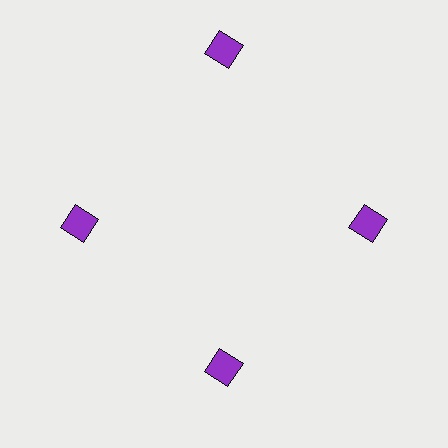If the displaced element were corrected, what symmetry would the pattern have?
It would have 4-fold rotational symmetry — the pattern would map onto itself every 90 degrees.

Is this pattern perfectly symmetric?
No. The 4 purple diamonds are arranged in a ring, but one element near the 12 o'clock position is pushed outward from the center, breaking the 4-fold rotational symmetry.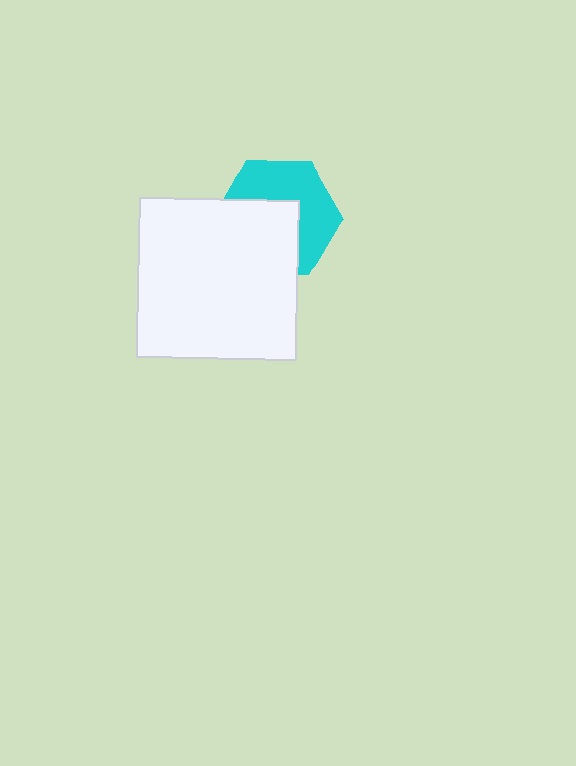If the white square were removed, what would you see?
You would see the complete cyan hexagon.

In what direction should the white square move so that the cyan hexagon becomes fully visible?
The white square should move toward the lower-left. That is the shortest direction to clear the overlap and leave the cyan hexagon fully visible.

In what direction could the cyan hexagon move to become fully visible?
The cyan hexagon could move toward the upper-right. That would shift it out from behind the white square entirely.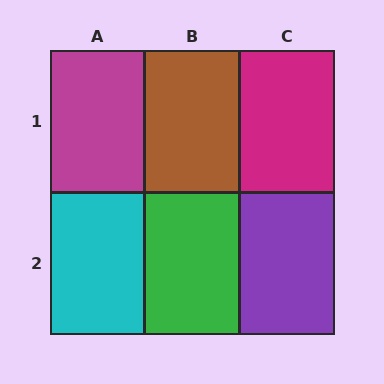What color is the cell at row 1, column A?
Magenta.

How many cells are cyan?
1 cell is cyan.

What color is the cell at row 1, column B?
Brown.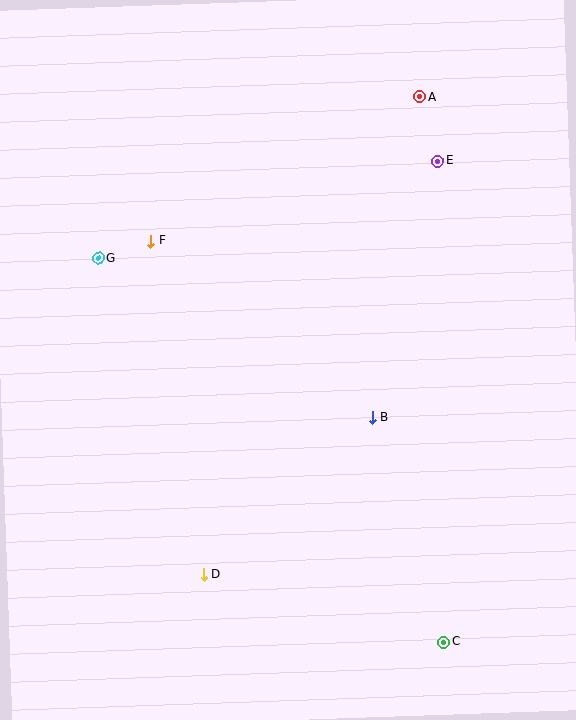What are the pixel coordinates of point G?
Point G is at (99, 258).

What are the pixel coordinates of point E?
Point E is at (438, 161).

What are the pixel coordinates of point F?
Point F is at (151, 241).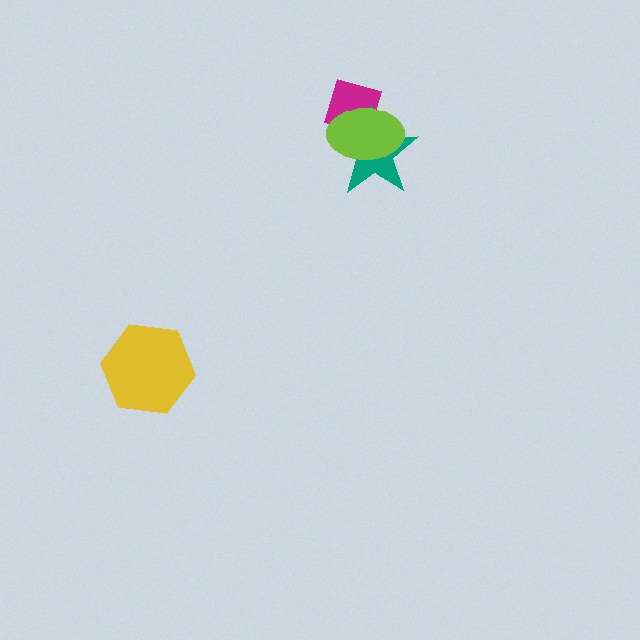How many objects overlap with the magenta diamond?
2 objects overlap with the magenta diamond.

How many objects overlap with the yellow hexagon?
0 objects overlap with the yellow hexagon.